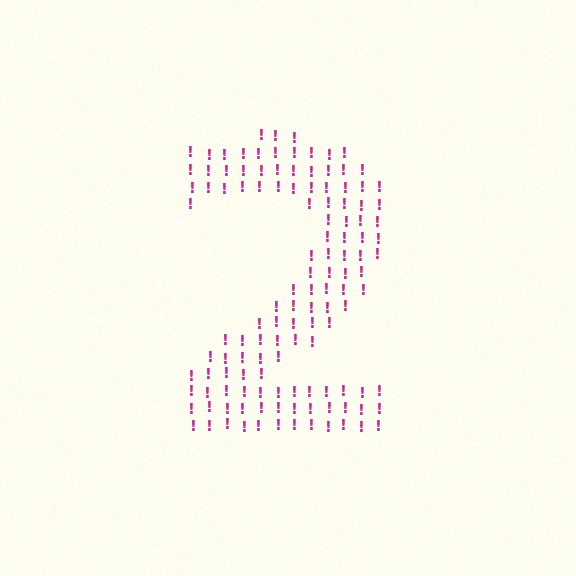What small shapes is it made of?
It is made of small exclamation marks.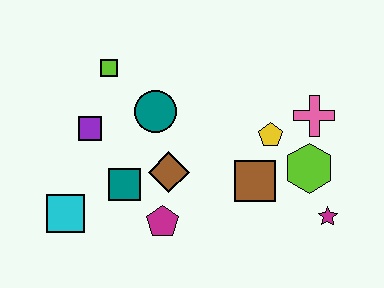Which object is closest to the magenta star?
The lime hexagon is closest to the magenta star.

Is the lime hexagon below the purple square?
Yes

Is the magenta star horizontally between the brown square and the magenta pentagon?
No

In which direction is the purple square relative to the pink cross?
The purple square is to the left of the pink cross.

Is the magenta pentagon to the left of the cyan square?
No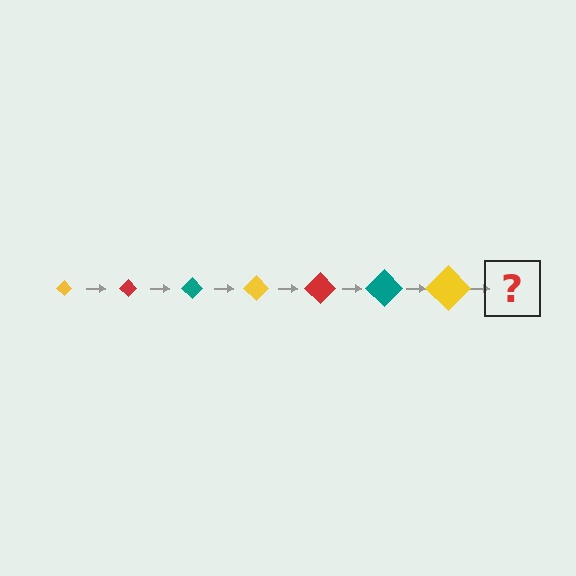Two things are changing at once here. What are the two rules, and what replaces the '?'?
The two rules are that the diamond grows larger each step and the color cycles through yellow, red, and teal. The '?' should be a red diamond, larger than the previous one.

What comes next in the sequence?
The next element should be a red diamond, larger than the previous one.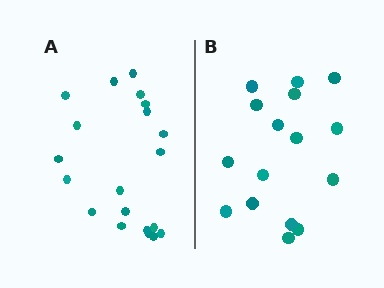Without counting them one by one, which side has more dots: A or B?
Region A (the left region) has more dots.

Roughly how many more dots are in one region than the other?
Region A has about 4 more dots than region B.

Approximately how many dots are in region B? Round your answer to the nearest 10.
About 20 dots. (The exact count is 16, which rounds to 20.)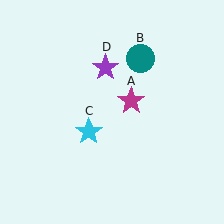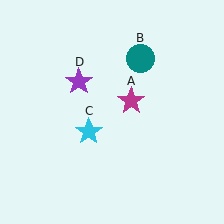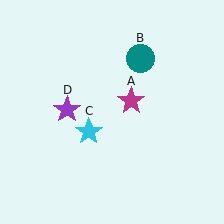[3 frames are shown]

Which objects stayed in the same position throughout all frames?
Magenta star (object A) and teal circle (object B) and cyan star (object C) remained stationary.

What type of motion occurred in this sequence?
The purple star (object D) rotated counterclockwise around the center of the scene.